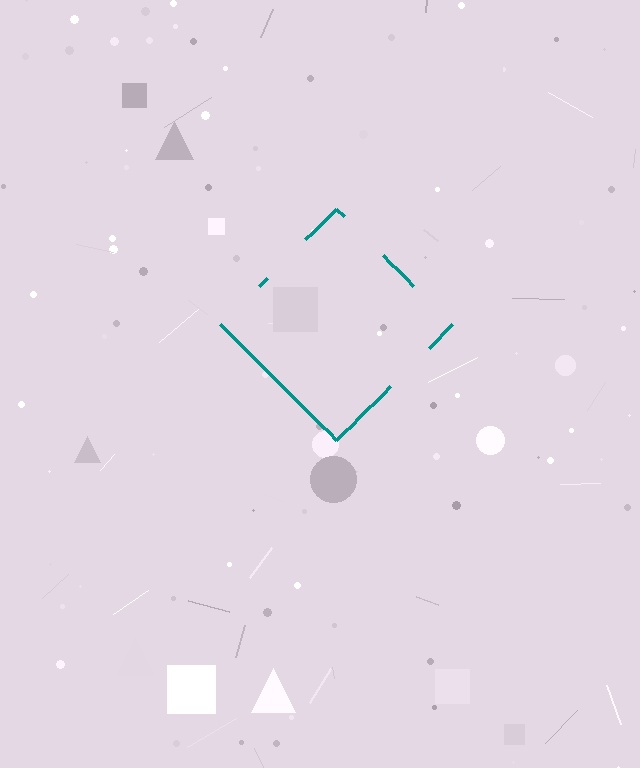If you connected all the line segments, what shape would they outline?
They would outline a diamond.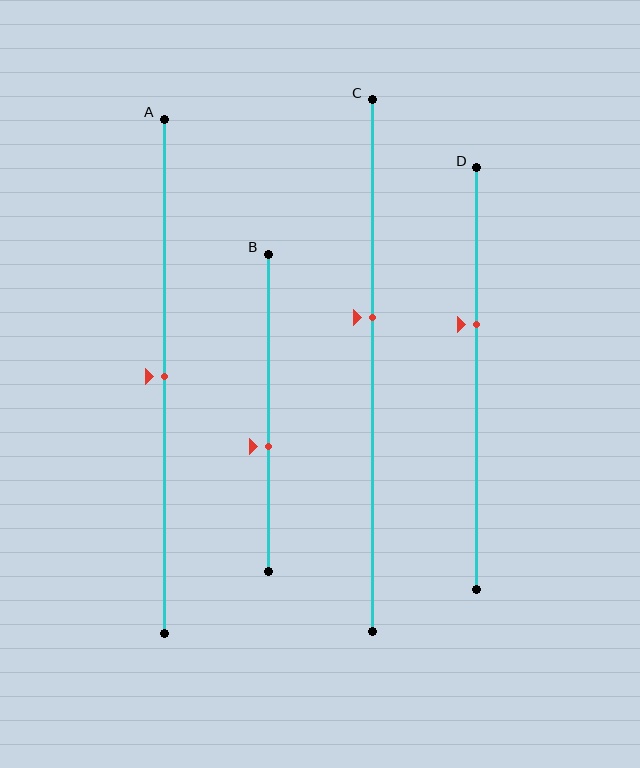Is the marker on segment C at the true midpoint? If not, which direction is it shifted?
No, the marker on segment C is shifted upward by about 9% of the segment length.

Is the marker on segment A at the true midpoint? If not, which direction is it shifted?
Yes, the marker on segment A is at the true midpoint.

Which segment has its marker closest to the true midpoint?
Segment A has its marker closest to the true midpoint.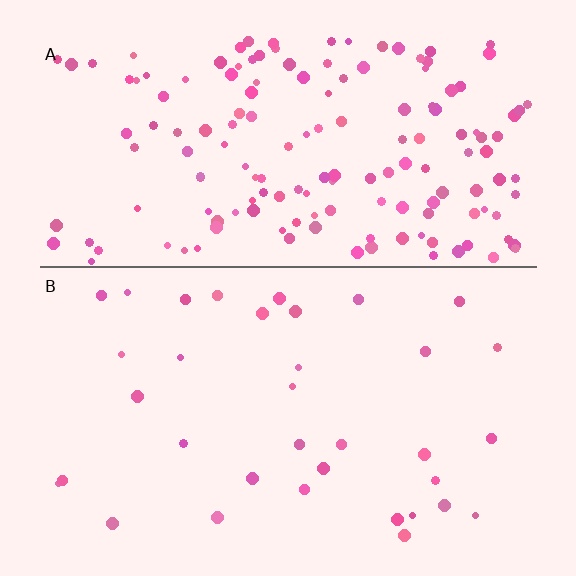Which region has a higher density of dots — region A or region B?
A (the top).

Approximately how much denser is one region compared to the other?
Approximately 4.5× — region A over region B.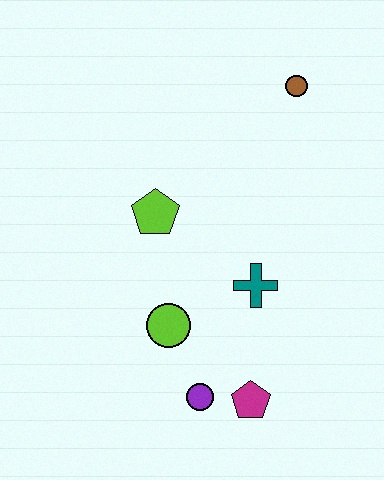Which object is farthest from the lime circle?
The brown circle is farthest from the lime circle.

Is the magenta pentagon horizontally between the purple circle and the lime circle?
No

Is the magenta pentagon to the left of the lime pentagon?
No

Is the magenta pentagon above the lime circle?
No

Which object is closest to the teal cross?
The lime circle is closest to the teal cross.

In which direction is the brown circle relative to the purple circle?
The brown circle is above the purple circle.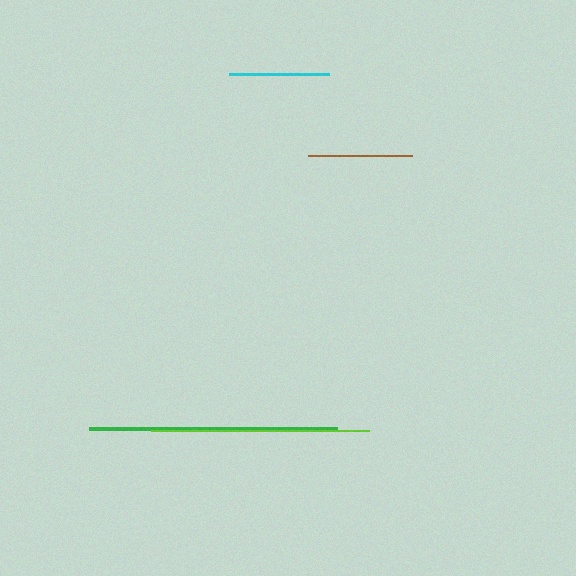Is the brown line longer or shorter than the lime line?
The lime line is longer than the brown line.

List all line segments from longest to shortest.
From longest to shortest: green, lime, brown, cyan.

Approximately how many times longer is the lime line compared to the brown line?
The lime line is approximately 2.1 times the length of the brown line.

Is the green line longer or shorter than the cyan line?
The green line is longer than the cyan line.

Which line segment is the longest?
The green line is the longest at approximately 248 pixels.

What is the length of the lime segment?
The lime segment is approximately 217 pixels long.